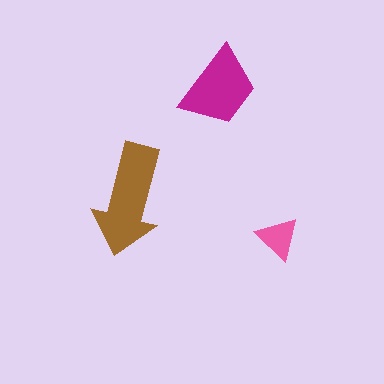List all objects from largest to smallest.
The brown arrow, the magenta trapezoid, the pink triangle.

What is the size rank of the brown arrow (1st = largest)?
1st.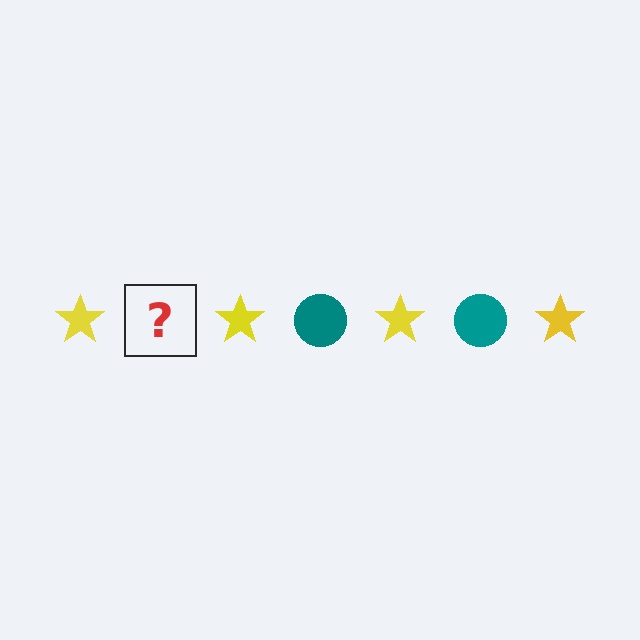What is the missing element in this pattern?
The missing element is a teal circle.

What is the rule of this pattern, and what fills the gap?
The rule is that the pattern alternates between yellow star and teal circle. The gap should be filled with a teal circle.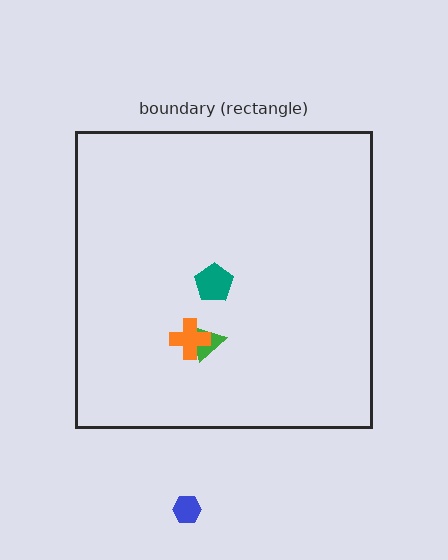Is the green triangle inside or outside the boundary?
Inside.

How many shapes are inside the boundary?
3 inside, 1 outside.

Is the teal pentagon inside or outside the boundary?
Inside.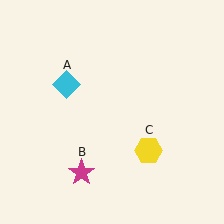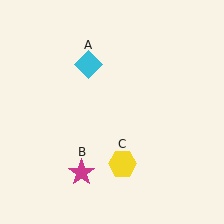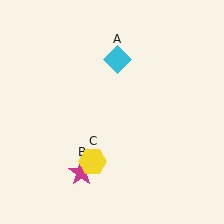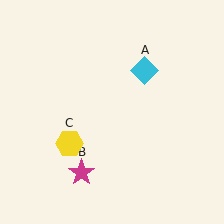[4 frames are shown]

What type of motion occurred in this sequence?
The cyan diamond (object A), yellow hexagon (object C) rotated clockwise around the center of the scene.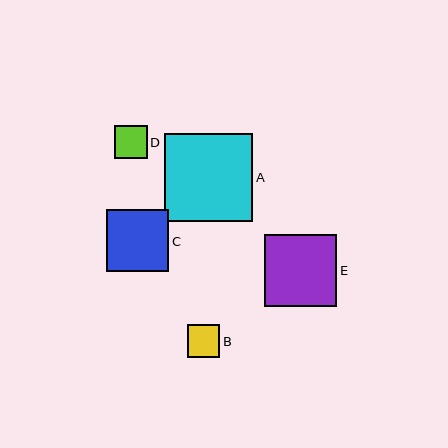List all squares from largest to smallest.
From largest to smallest: A, E, C, D, B.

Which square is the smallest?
Square B is the smallest with a size of approximately 32 pixels.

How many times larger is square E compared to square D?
Square E is approximately 2.2 times the size of square D.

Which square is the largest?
Square A is the largest with a size of approximately 88 pixels.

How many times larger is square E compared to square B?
Square E is approximately 2.2 times the size of square B.